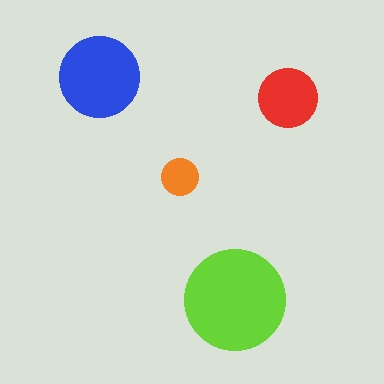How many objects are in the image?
There are 4 objects in the image.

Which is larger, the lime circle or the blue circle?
The lime one.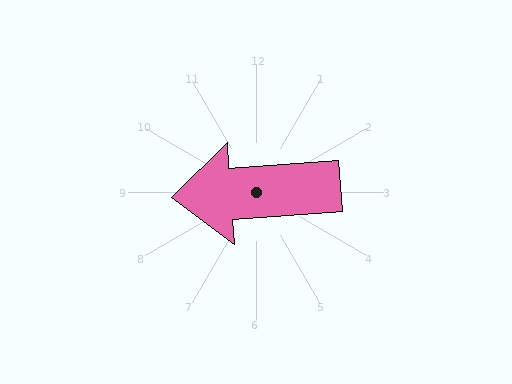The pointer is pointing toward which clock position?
Roughly 9 o'clock.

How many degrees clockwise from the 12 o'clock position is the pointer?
Approximately 266 degrees.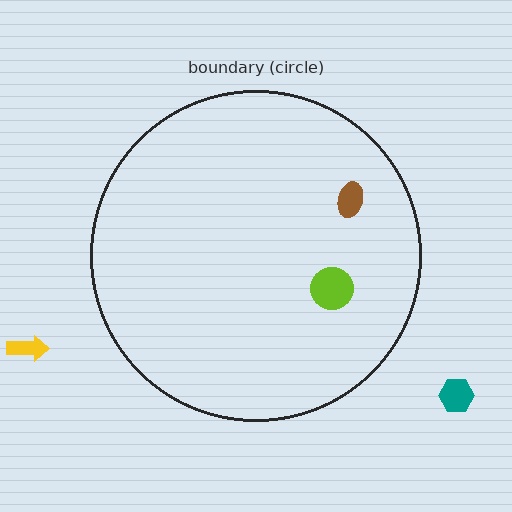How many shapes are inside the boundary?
2 inside, 2 outside.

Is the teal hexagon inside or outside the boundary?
Outside.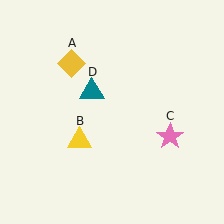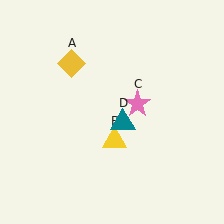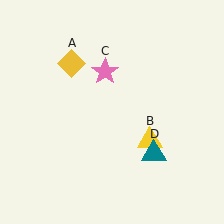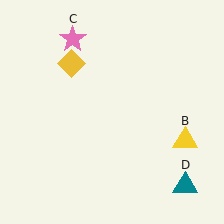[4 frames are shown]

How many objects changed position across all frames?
3 objects changed position: yellow triangle (object B), pink star (object C), teal triangle (object D).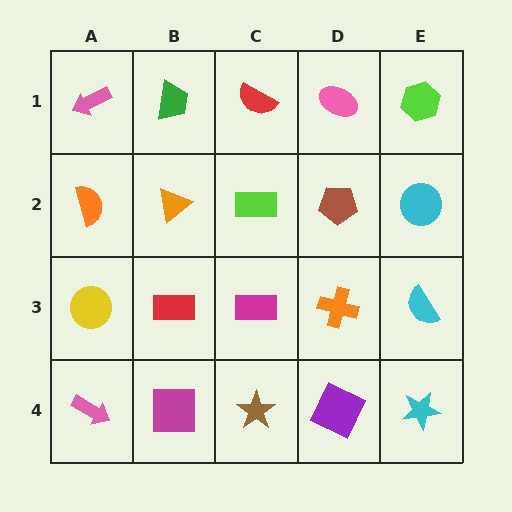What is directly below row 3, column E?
A cyan star.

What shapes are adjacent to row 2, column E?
A lime hexagon (row 1, column E), a cyan semicircle (row 3, column E), a brown pentagon (row 2, column D).